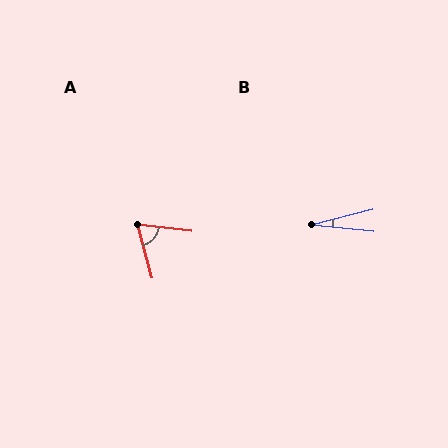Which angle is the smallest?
B, at approximately 20 degrees.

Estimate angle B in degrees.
Approximately 20 degrees.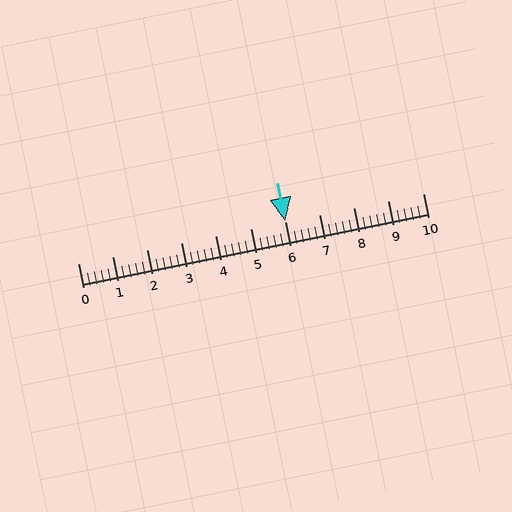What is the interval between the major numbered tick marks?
The major tick marks are spaced 1 units apart.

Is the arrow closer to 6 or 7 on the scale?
The arrow is closer to 6.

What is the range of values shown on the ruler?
The ruler shows values from 0 to 10.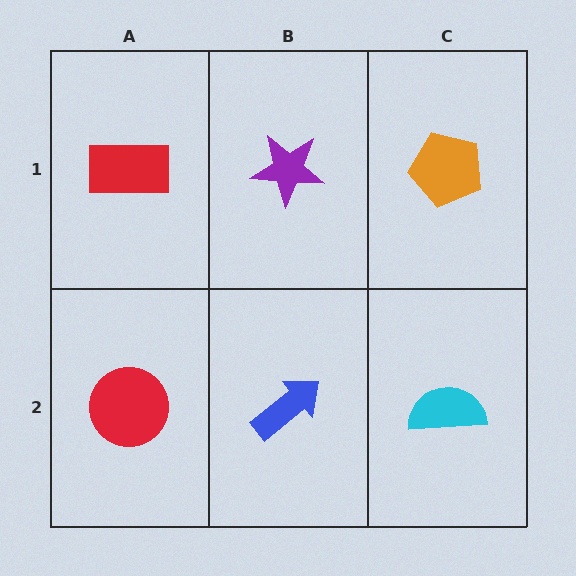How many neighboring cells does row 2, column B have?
3.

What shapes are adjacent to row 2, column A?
A red rectangle (row 1, column A), a blue arrow (row 2, column B).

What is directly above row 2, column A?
A red rectangle.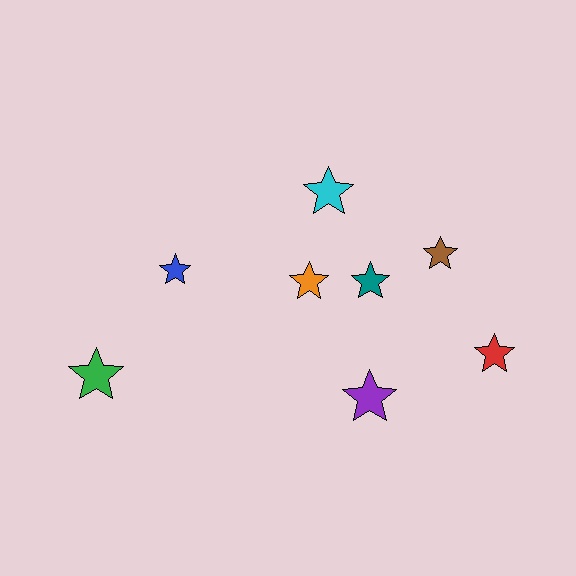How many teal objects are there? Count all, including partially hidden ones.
There is 1 teal object.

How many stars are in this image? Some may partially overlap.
There are 8 stars.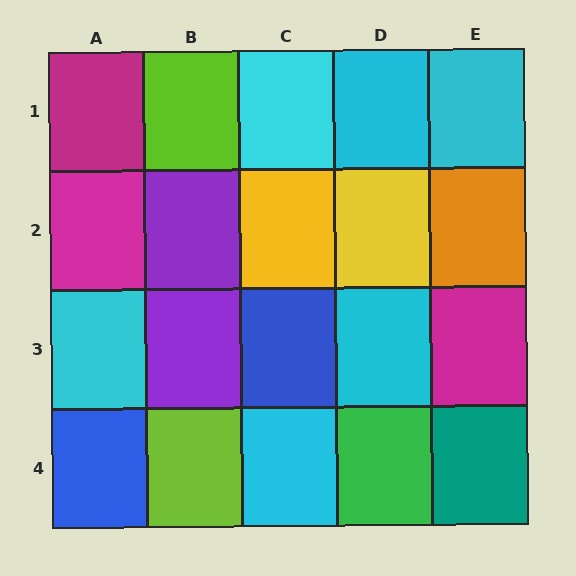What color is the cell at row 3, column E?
Magenta.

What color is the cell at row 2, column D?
Yellow.